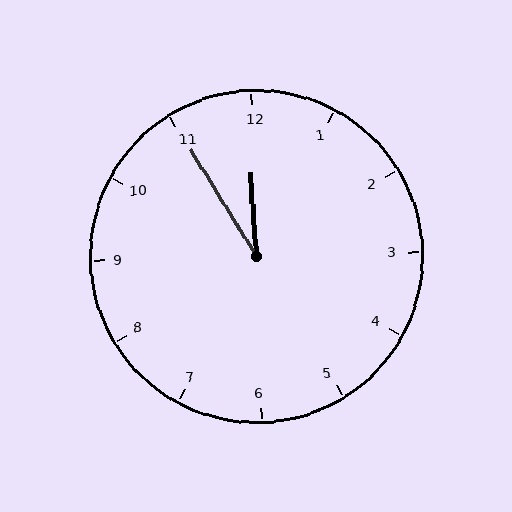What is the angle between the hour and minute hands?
Approximately 28 degrees.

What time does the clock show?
11:55.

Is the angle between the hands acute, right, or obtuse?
It is acute.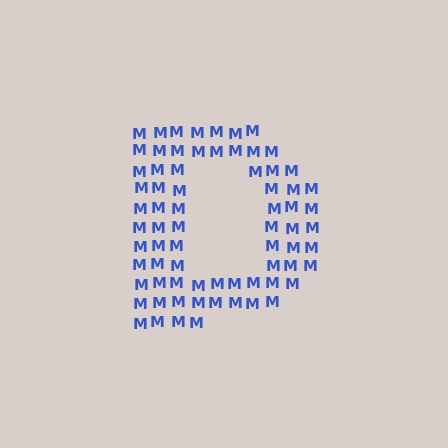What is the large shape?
The large shape is the letter D.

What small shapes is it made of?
It is made of small letter M's.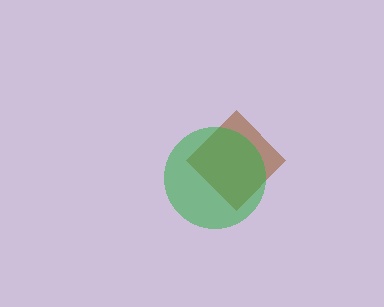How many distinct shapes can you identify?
There are 2 distinct shapes: a brown diamond, a green circle.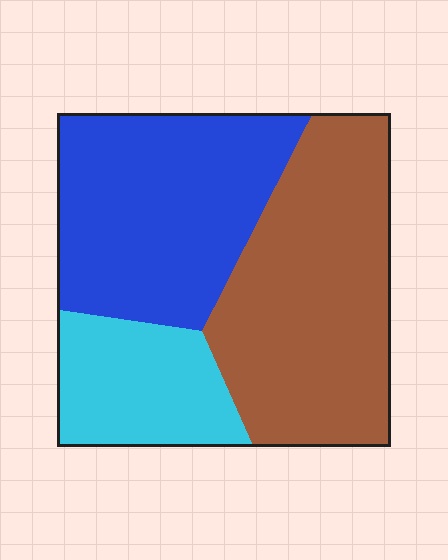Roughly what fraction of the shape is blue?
Blue covers around 40% of the shape.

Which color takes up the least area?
Cyan, at roughly 20%.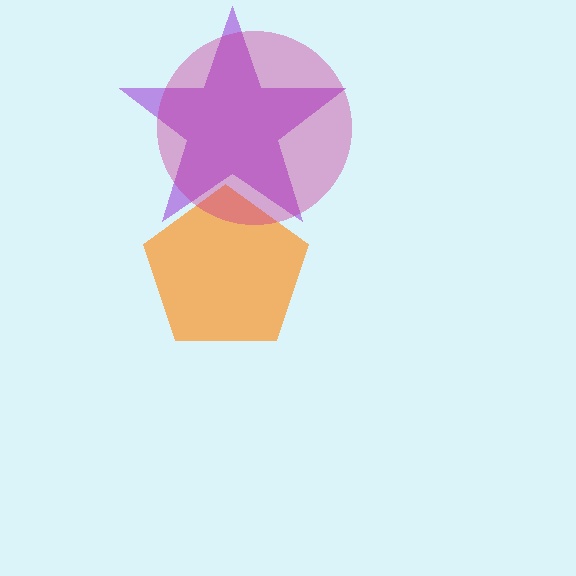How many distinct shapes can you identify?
There are 3 distinct shapes: an orange pentagon, a purple star, a magenta circle.